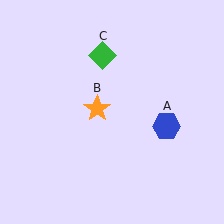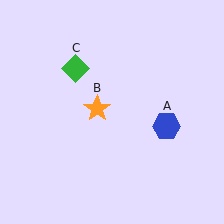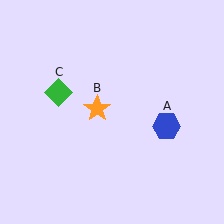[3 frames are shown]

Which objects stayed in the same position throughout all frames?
Blue hexagon (object A) and orange star (object B) remained stationary.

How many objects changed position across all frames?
1 object changed position: green diamond (object C).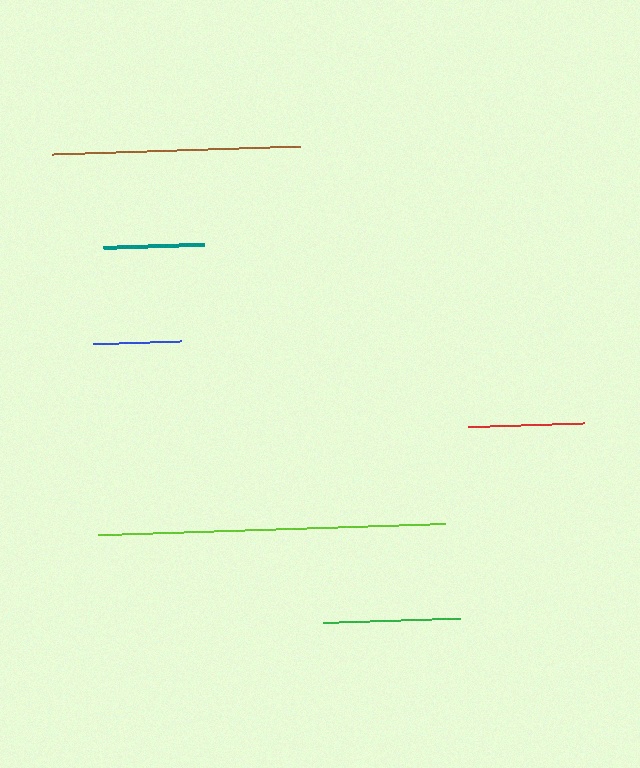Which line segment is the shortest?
The blue line is the shortest at approximately 89 pixels.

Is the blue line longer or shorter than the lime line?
The lime line is longer than the blue line.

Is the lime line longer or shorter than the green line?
The lime line is longer than the green line.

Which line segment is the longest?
The lime line is the longest at approximately 347 pixels.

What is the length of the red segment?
The red segment is approximately 116 pixels long.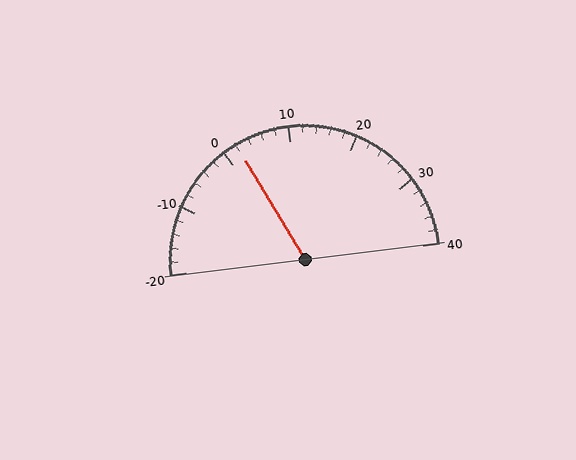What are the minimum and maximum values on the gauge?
The gauge ranges from -20 to 40.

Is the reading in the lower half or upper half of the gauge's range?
The reading is in the lower half of the range (-20 to 40).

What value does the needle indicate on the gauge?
The needle indicates approximately 2.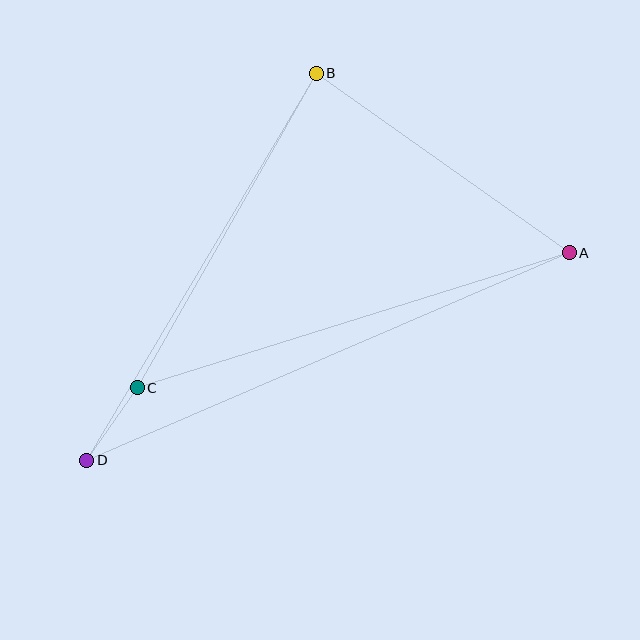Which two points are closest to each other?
Points C and D are closest to each other.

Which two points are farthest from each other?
Points A and D are farthest from each other.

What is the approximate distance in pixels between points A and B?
The distance between A and B is approximately 310 pixels.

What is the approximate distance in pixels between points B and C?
The distance between B and C is approximately 362 pixels.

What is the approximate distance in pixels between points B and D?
The distance between B and D is approximately 450 pixels.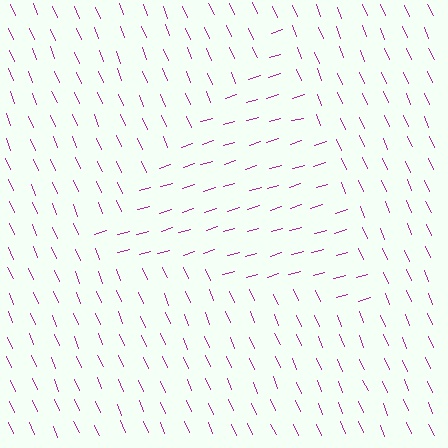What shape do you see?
I see a triangle.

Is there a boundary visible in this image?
Yes, there is a texture boundary formed by a change in line orientation.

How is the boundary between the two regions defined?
The boundary is defined purely by a change in line orientation (approximately 84 degrees difference). All lines are the same color and thickness.